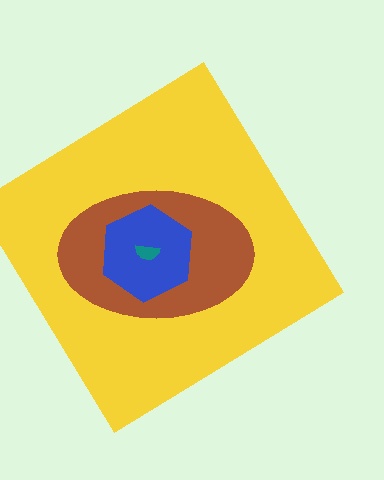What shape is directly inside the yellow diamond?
The brown ellipse.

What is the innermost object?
The teal semicircle.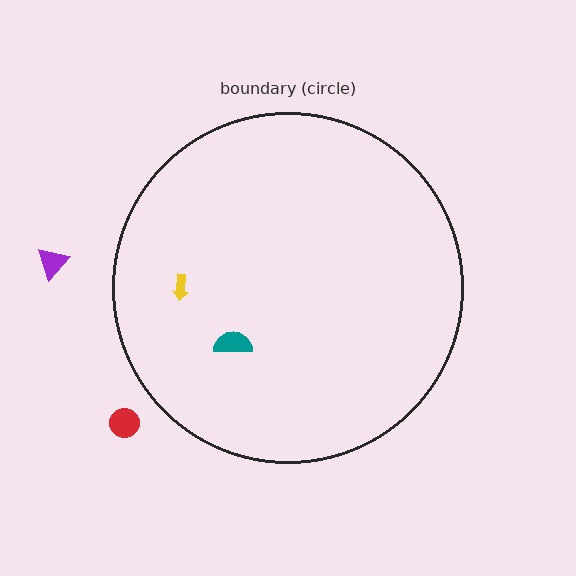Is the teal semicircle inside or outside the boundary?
Inside.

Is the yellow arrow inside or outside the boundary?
Inside.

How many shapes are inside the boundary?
2 inside, 2 outside.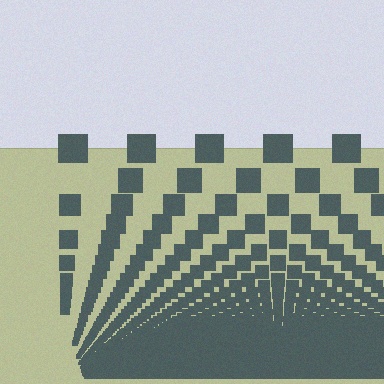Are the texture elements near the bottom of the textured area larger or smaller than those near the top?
Smaller. The gradient is inverted — elements near the bottom are smaller and denser.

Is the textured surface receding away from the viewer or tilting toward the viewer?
The surface appears to tilt toward the viewer. Texture elements get larger and sparser toward the top.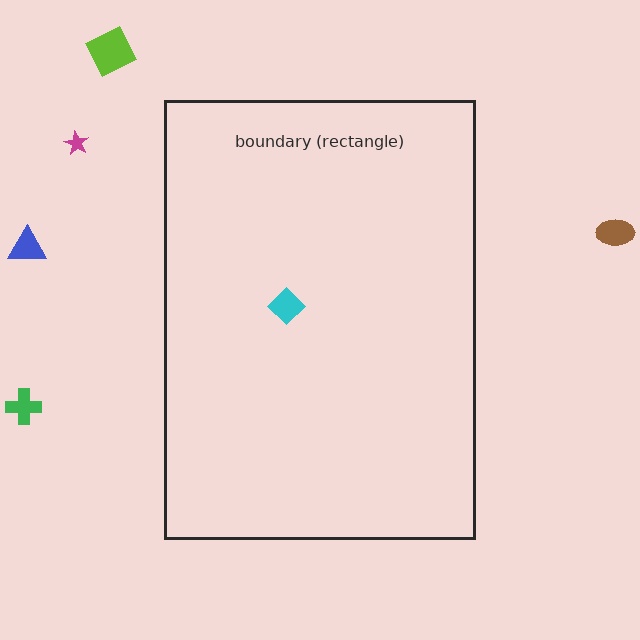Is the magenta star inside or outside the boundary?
Outside.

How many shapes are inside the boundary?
1 inside, 5 outside.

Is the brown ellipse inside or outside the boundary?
Outside.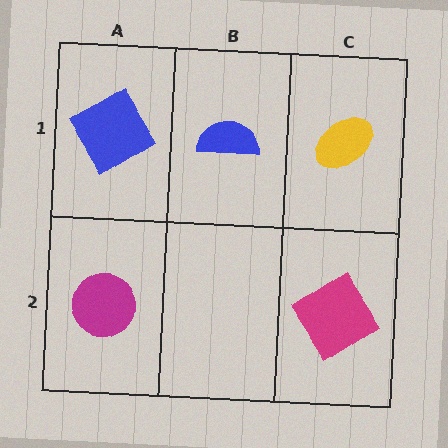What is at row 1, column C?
A yellow ellipse.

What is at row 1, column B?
A blue semicircle.